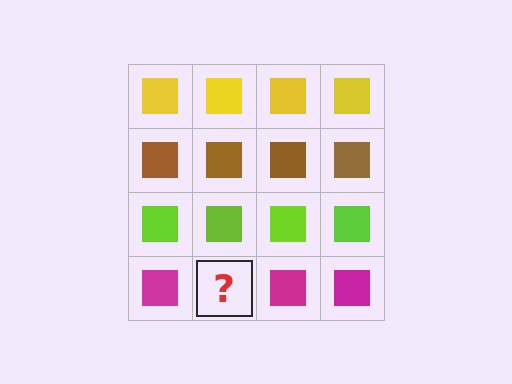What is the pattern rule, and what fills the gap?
The rule is that each row has a consistent color. The gap should be filled with a magenta square.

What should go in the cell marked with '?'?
The missing cell should contain a magenta square.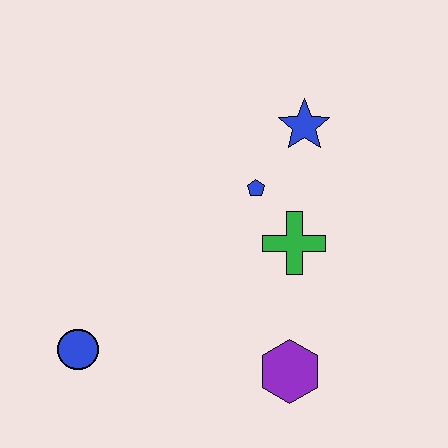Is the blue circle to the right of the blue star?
No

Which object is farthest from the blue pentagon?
The blue circle is farthest from the blue pentagon.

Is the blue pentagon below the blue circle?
No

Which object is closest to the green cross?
The blue pentagon is closest to the green cross.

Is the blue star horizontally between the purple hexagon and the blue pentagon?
No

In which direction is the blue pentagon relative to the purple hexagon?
The blue pentagon is above the purple hexagon.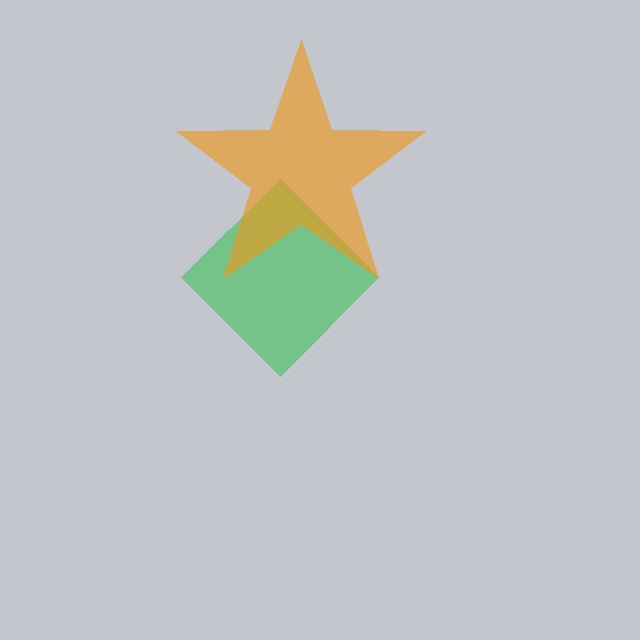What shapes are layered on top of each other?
The layered shapes are: a green diamond, an orange star.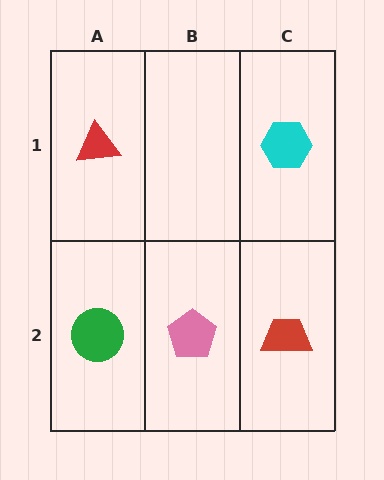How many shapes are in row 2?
3 shapes.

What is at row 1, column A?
A red triangle.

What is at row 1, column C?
A cyan hexagon.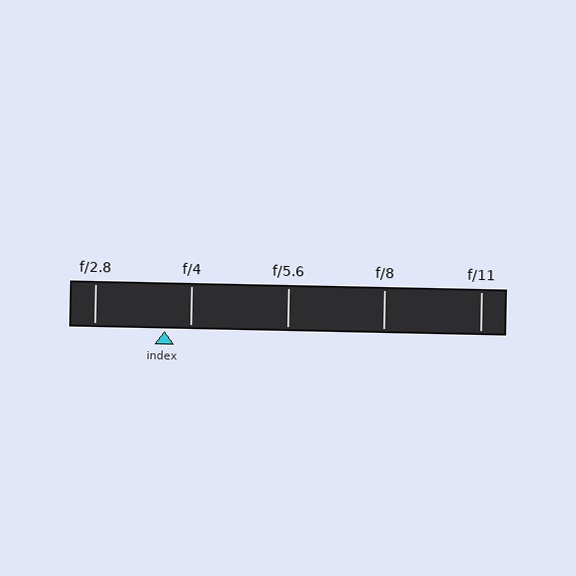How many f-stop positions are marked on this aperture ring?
There are 5 f-stop positions marked.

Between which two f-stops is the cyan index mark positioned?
The index mark is between f/2.8 and f/4.